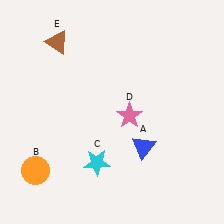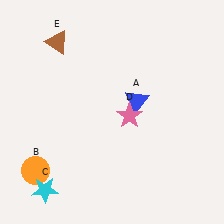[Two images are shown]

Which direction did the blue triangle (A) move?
The blue triangle (A) moved up.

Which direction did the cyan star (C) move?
The cyan star (C) moved left.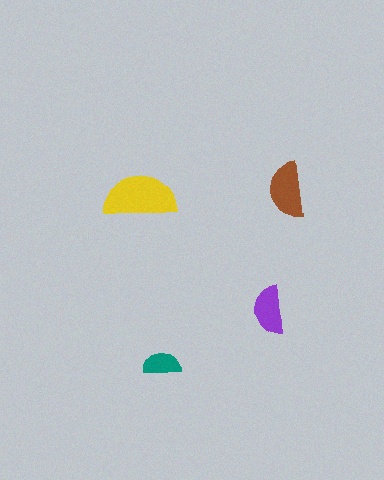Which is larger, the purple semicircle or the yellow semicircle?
The yellow one.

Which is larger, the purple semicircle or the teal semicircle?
The purple one.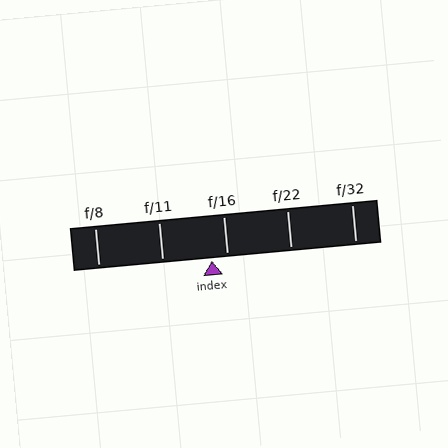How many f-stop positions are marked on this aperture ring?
There are 5 f-stop positions marked.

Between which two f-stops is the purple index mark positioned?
The index mark is between f/11 and f/16.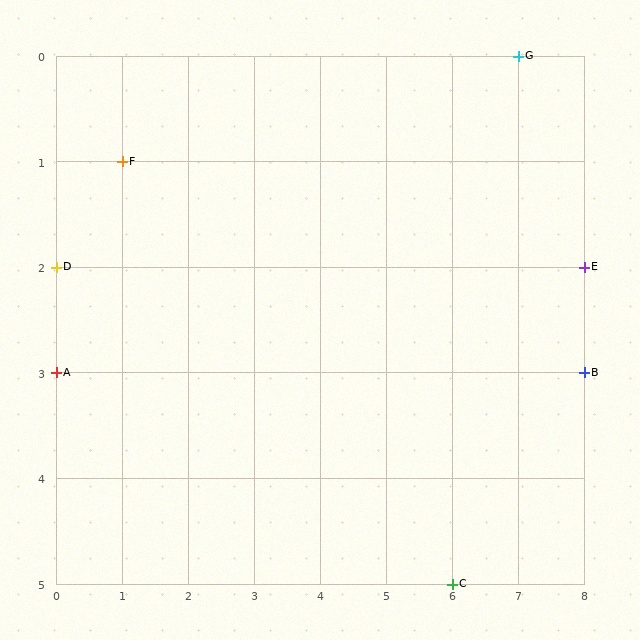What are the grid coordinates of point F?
Point F is at grid coordinates (1, 1).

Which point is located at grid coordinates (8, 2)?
Point E is at (8, 2).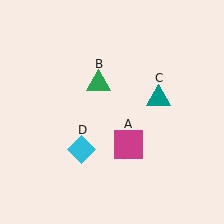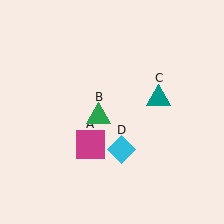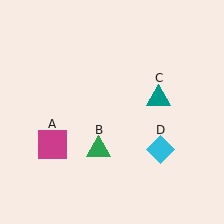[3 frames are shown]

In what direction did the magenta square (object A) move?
The magenta square (object A) moved left.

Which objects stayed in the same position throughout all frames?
Teal triangle (object C) remained stationary.